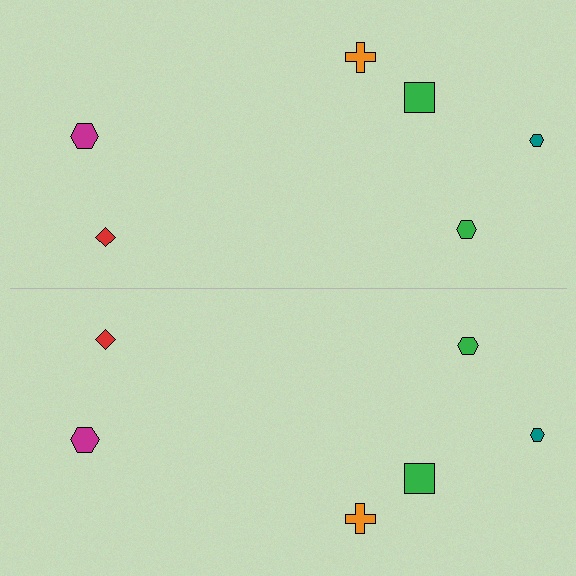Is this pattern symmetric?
Yes, this pattern has bilateral (reflection) symmetry.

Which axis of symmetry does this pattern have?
The pattern has a horizontal axis of symmetry running through the center of the image.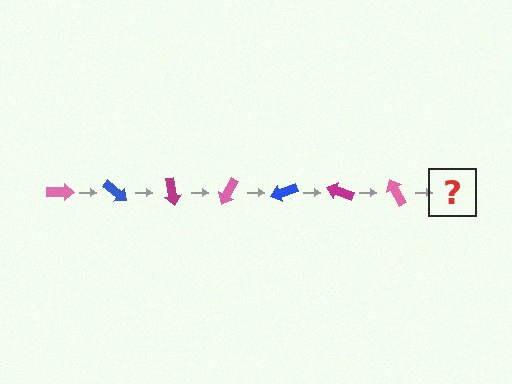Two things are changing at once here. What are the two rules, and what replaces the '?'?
The two rules are that it rotates 40 degrees each step and the color cycles through pink, blue, and magenta. The '?' should be a blue arrow, rotated 280 degrees from the start.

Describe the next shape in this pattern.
It should be a blue arrow, rotated 280 degrees from the start.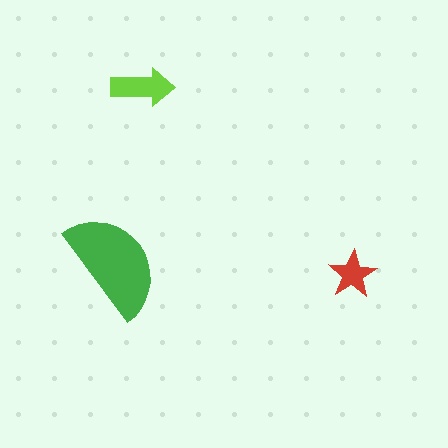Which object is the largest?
The green semicircle.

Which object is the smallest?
The red star.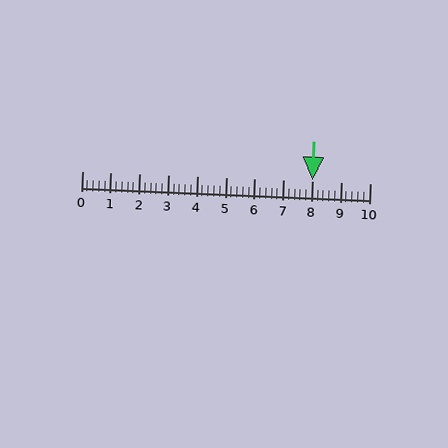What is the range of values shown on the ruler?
The ruler shows values from 0 to 10.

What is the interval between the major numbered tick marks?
The major tick marks are spaced 1 units apart.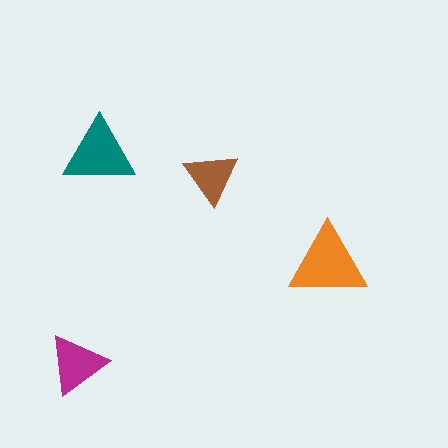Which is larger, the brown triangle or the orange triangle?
The orange one.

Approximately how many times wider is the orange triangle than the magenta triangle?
About 1.5 times wider.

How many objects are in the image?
There are 4 objects in the image.